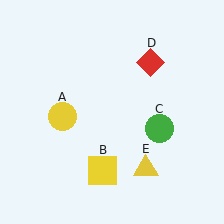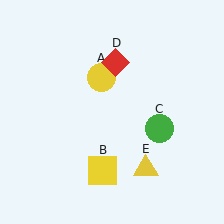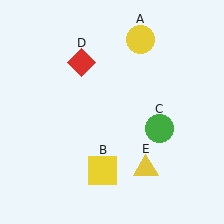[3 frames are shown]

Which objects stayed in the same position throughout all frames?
Yellow square (object B) and green circle (object C) and yellow triangle (object E) remained stationary.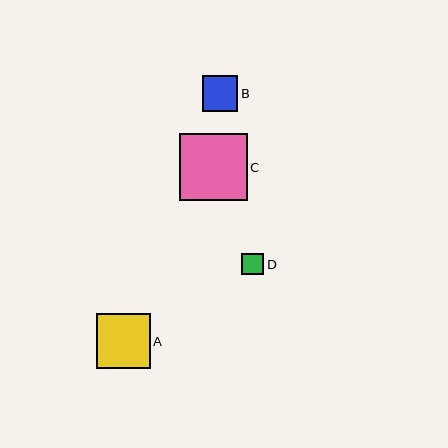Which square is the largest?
Square C is the largest with a size of approximately 67 pixels.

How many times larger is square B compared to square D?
Square B is approximately 1.6 times the size of square D.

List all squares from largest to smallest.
From largest to smallest: C, A, B, D.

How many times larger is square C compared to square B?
Square C is approximately 1.9 times the size of square B.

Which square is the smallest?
Square D is the smallest with a size of approximately 22 pixels.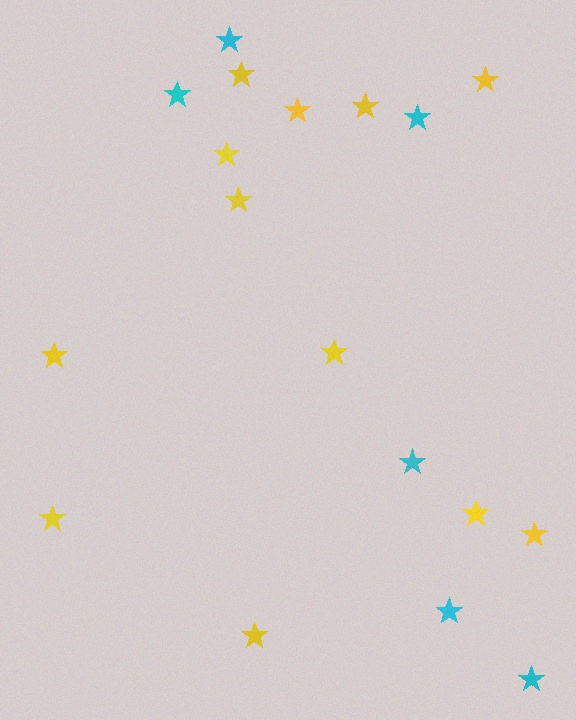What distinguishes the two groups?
There are 2 groups: one group of yellow stars (12) and one group of cyan stars (6).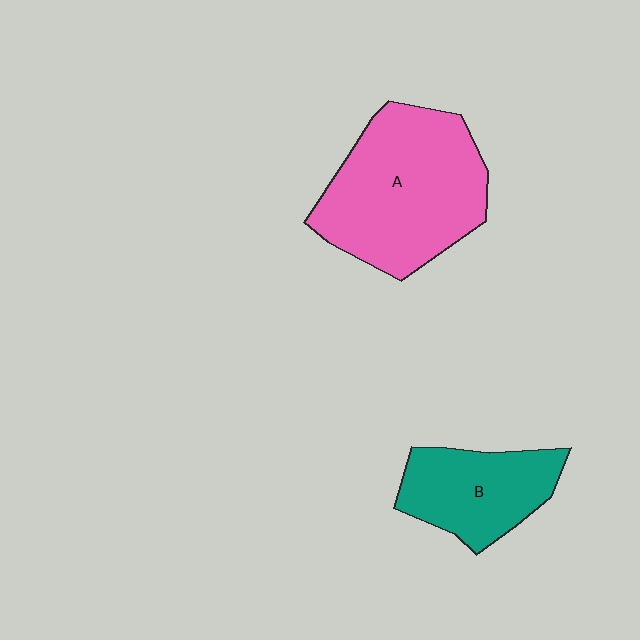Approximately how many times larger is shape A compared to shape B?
Approximately 1.8 times.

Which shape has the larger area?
Shape A (pink).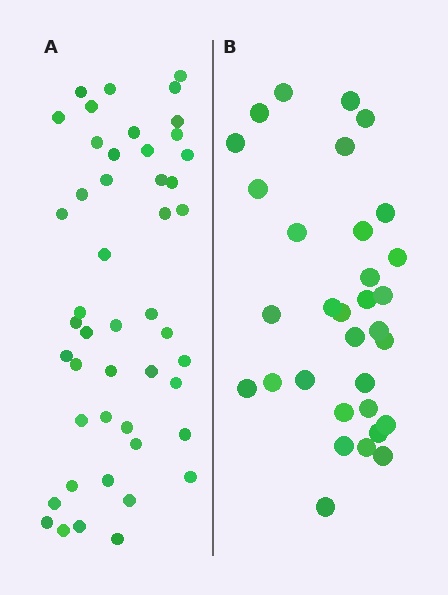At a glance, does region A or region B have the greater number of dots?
Region A (the left region) has more dots.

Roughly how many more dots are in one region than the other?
Region A has approximately 15 more dots than region B.